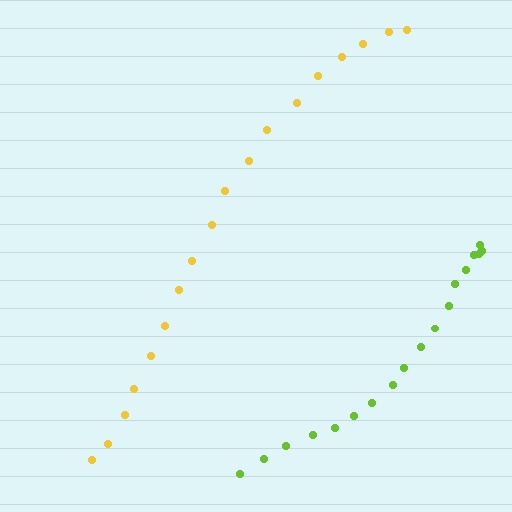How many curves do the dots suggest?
There are 2 distinct paths.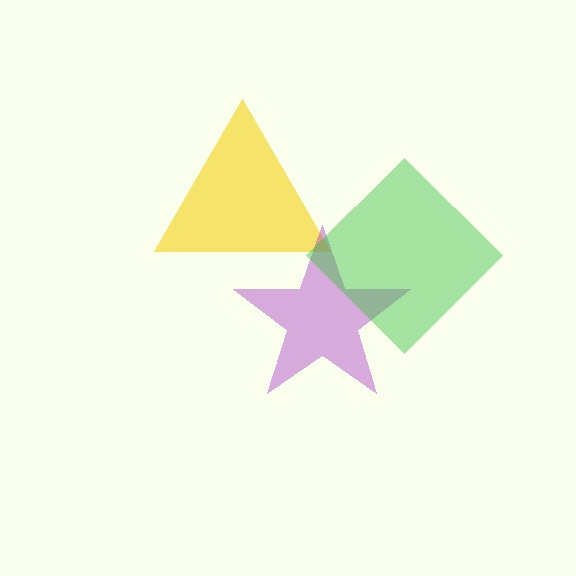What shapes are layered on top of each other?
The layered shapes are: a yellow triangle, a purple star, a green diamond.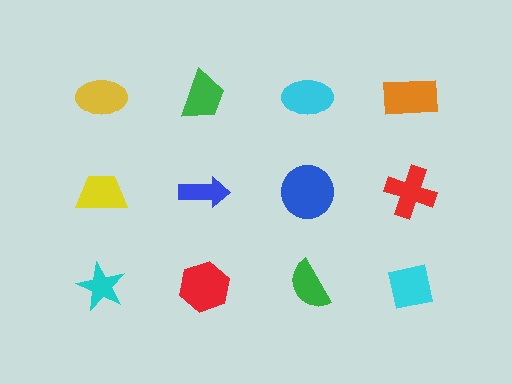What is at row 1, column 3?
A cyan ellipse.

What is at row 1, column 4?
An orange rectangle.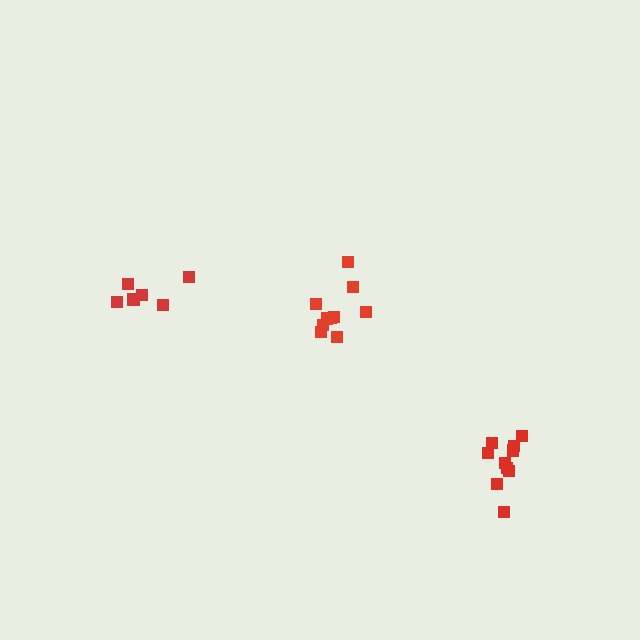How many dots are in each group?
Group 1: 10 dots, Group 2: 10 dots, Group 3: 6 dots (26 total).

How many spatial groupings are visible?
There are 3 spatial groupings.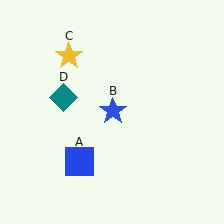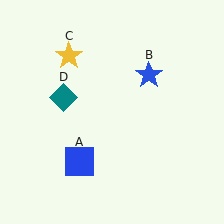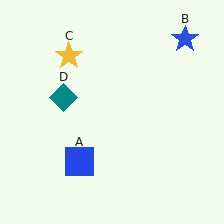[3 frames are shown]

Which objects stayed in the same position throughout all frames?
Blue square (object A) and yellow star (object C) and teal diamond (object D) remained stationary.